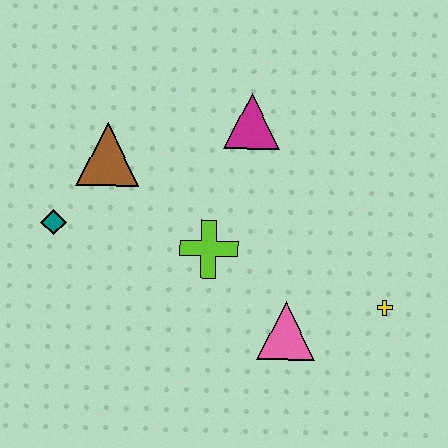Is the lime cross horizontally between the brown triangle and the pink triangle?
Yes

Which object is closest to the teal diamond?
The brown triangle is closest to the teal diamond.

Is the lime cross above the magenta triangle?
No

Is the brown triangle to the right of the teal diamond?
Yes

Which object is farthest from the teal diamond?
The yellow cross is farthest from the teal diamond.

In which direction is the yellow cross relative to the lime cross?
The yellow cross is to the right of the lime cross.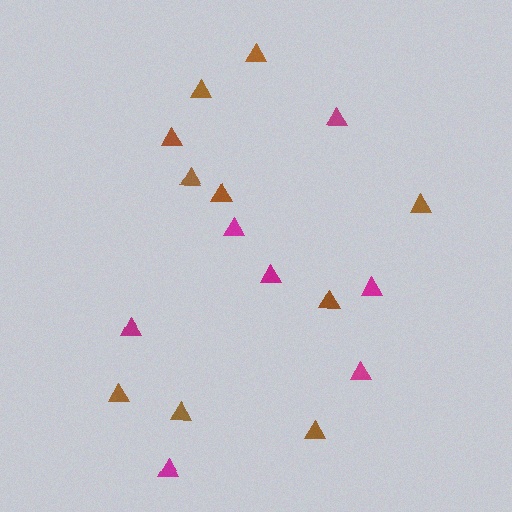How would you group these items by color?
There are 2 groups: one group of brown triangles (10) and one group of magenta triangles (7).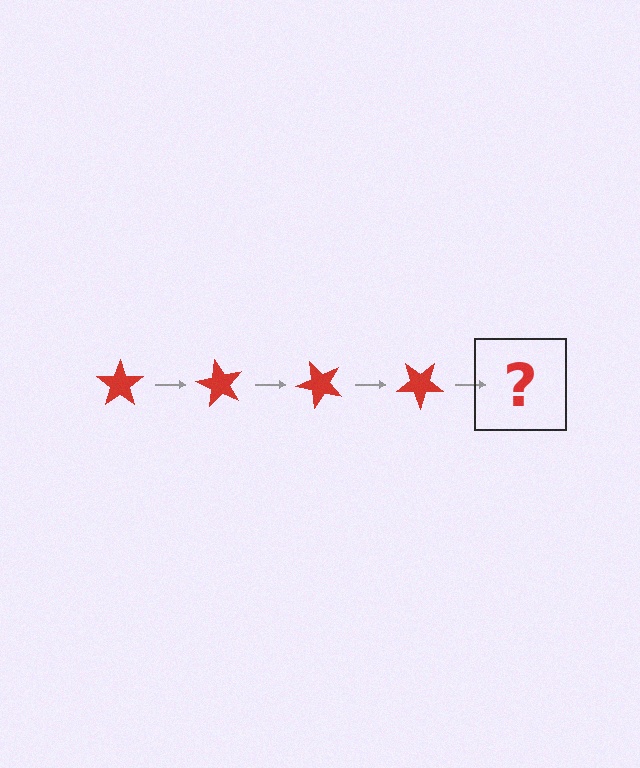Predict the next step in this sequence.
The next step is a red star rotated 240 degrees.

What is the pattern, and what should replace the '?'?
The pattern is that the star rotates 60 degrees each step. The '?' should be a red star rotated 240 degrees.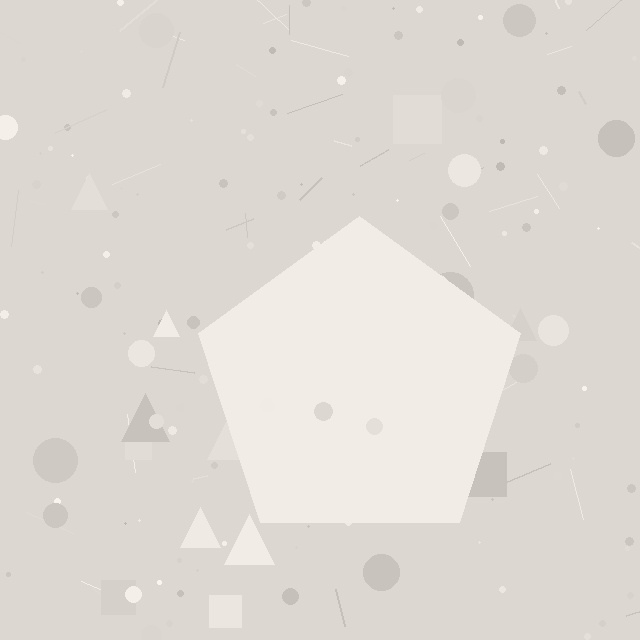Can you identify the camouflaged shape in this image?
The camouflaged shape is a pentagon.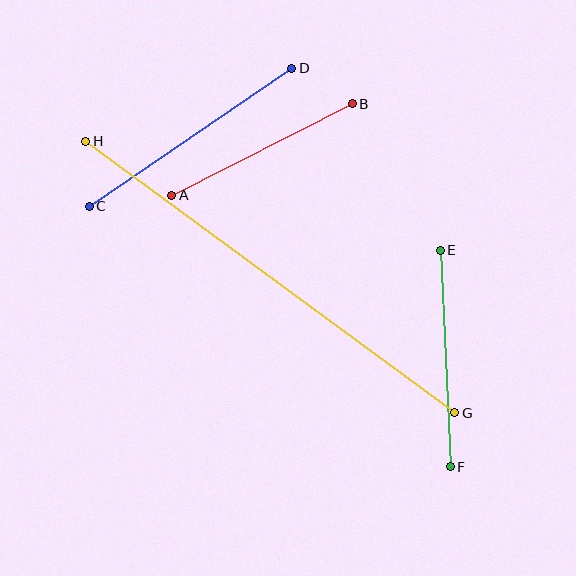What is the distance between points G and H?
The distance is approximately 458 pixels.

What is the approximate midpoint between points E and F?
The midpoint is at approximately (445, 359) pixels.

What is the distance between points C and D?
The distance is approximately 246 pixels.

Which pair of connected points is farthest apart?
Points G and H are farthest apart.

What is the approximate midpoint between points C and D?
The midpoint is at approximately (191, 137) pixels.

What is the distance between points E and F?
The distance is approximately 217 pixels.